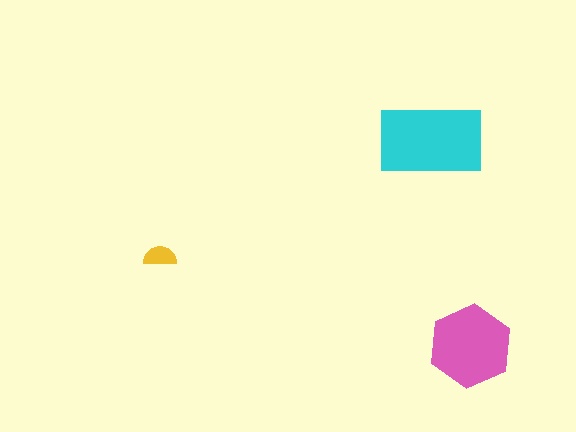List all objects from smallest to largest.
The yellow semicircle, the pink hexagon, the cyan rectangle.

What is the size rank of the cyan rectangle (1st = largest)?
1st.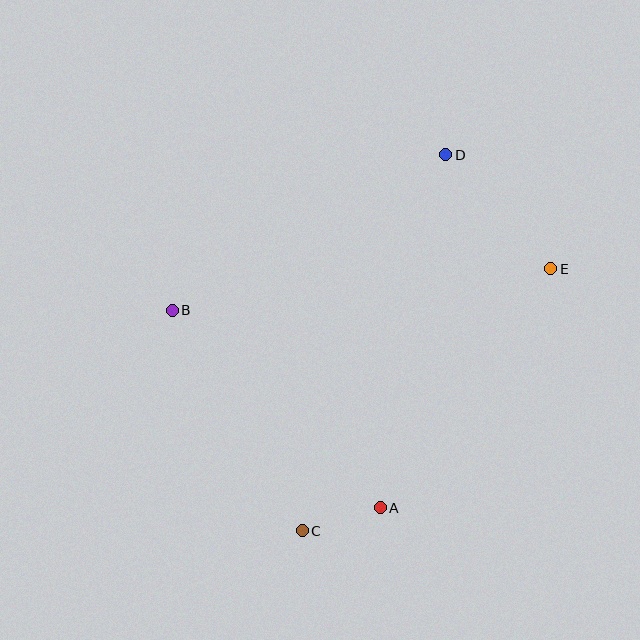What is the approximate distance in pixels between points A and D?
The distance between A and D is approximately 359 pixels.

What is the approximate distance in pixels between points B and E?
The distance between B and E is approximately 381 pixels.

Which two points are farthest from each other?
Points C and D are farthest from each other.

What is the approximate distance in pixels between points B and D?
The distance between B and D is approximately 315 pixels.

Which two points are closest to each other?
Points A and C are closest to each other.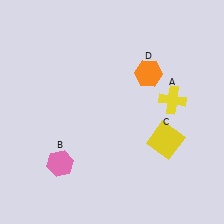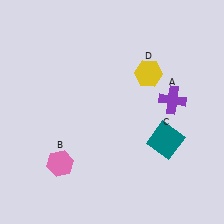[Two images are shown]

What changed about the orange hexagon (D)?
In Image 1, D is orange. In Image 2, it changed to yellow.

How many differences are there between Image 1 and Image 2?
There are 3 differences between the two images.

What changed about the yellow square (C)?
In Image 1, C is yellow. In Image 2, it changed to teal.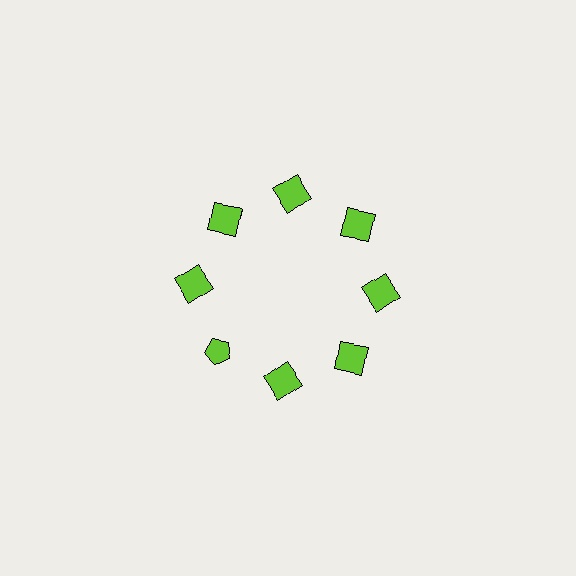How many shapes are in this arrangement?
There are 8 shapes arranged in a ring pattern.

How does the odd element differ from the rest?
It has a different shape: pentagon instead of square.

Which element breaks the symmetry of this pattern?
The lime pentagon at roughly the 8 o'clock position breaks the symmetry. All other shapes are lime squares.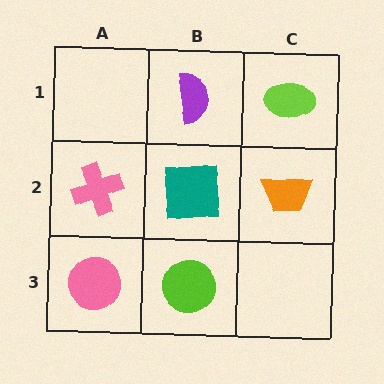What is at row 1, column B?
A purple semicircle.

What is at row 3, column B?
A lime circle.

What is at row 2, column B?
A teal square.